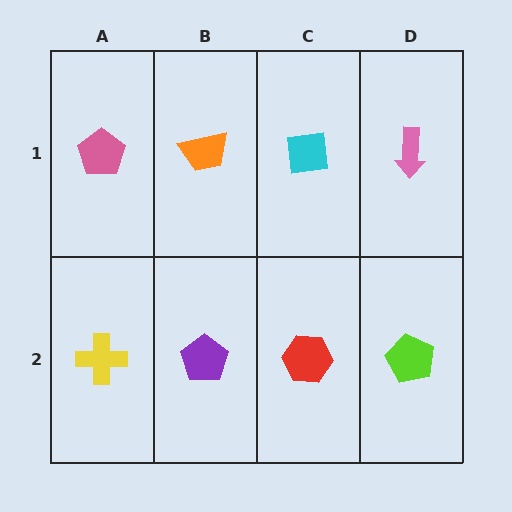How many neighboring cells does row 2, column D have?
2.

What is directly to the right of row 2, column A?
A purple pentagon.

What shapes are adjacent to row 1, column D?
A lime pentagon (row 2, column D), a cyan square (row 1, column C).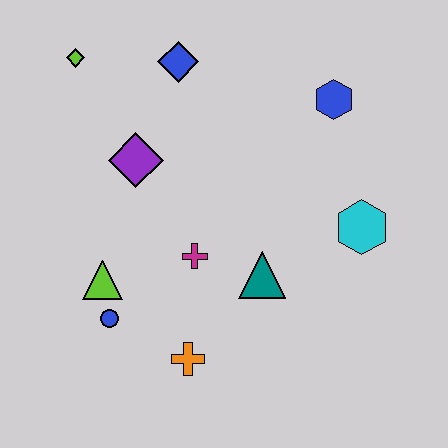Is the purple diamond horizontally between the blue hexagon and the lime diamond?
Yes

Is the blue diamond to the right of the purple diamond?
Yes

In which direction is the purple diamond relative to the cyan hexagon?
The purple diamond is to the left of the cyan hexagon.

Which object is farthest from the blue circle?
The blue hexagon is farthest from the blue circle.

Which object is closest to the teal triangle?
The magenta cross is closest to the teal triangle.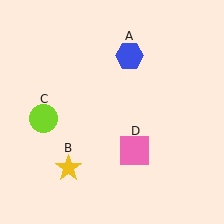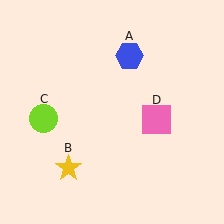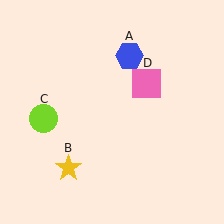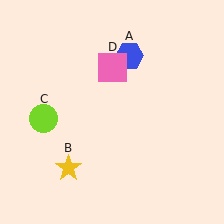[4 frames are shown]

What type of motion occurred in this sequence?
The pink square (object D) rotated counterclockwise around the center of the scene.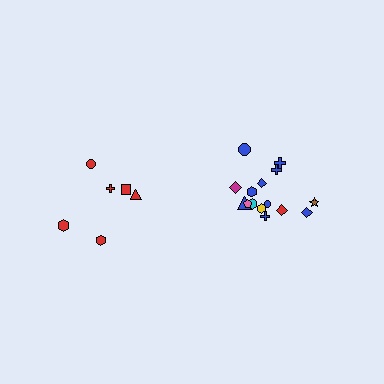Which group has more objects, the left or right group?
The right group.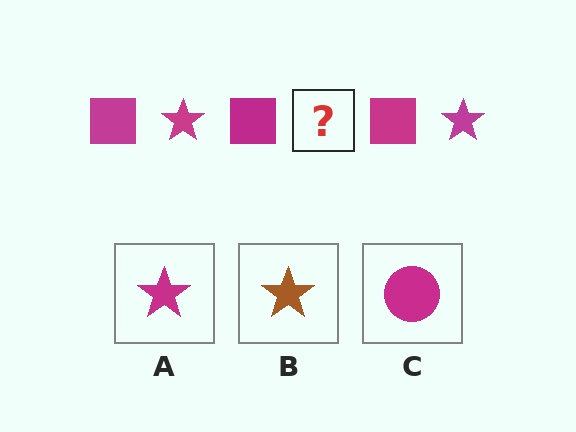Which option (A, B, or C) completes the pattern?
A.